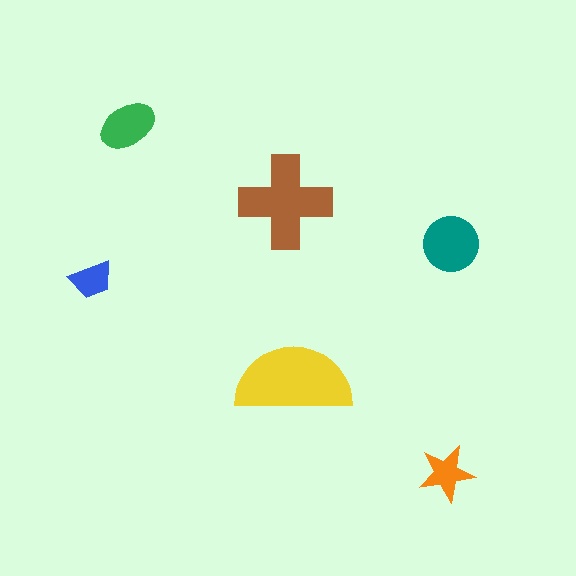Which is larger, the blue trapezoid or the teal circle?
The teal circle.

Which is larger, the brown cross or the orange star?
The brown cross.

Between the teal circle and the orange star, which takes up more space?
The teal circle.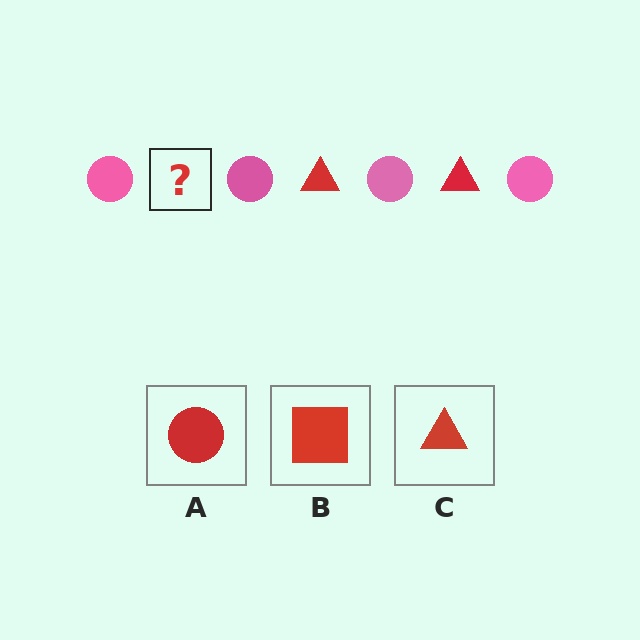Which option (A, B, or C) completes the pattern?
C.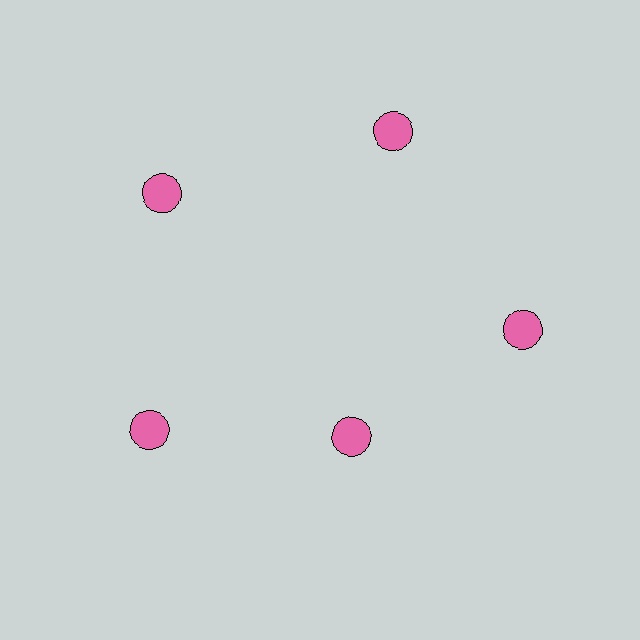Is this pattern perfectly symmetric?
No. The 5 pink circles are arranged in a ring, but one element near the 5 o'clock position is pulled inward toward the center, breaking the 5-fold rotational symmetry.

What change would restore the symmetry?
The symmetry would be restored by moving it outward, back onto the ring so that all 5 circles sit at equal angles and equal distance from the center.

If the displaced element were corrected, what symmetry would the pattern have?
It would have 5-fold rotational symmetry — the pattern would map onto itself every 72 degrees.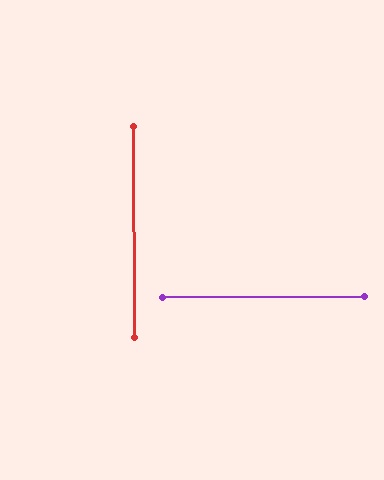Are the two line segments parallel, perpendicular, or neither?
Perpendicular — they meet at approximately 90°.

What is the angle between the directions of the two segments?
Approximately 90 degrees.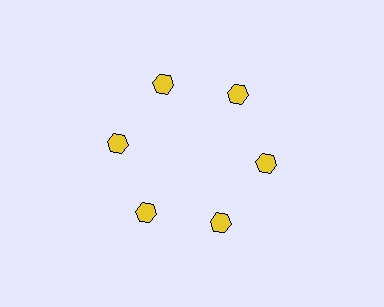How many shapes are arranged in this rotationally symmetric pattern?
There are 6 shapes, arranged in 6 groups of 1.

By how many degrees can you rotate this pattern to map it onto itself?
The pattern maps onto itself every 60 degrees of rotation.